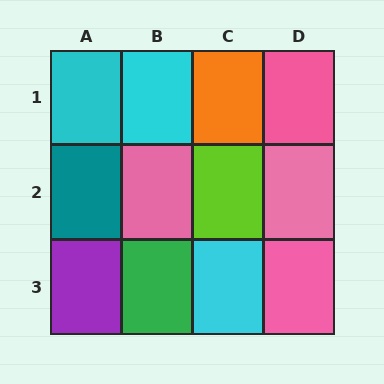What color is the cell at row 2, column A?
Teal.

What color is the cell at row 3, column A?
Purple.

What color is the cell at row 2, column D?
Pink.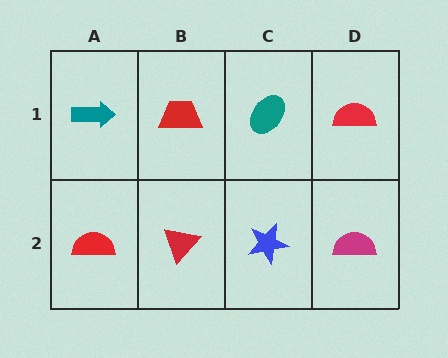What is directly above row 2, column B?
A red trapezoid.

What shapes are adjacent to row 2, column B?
A red trapezoid (row 1, column B), a red semicircle (row 2, column A), a blue star (row 2, column C).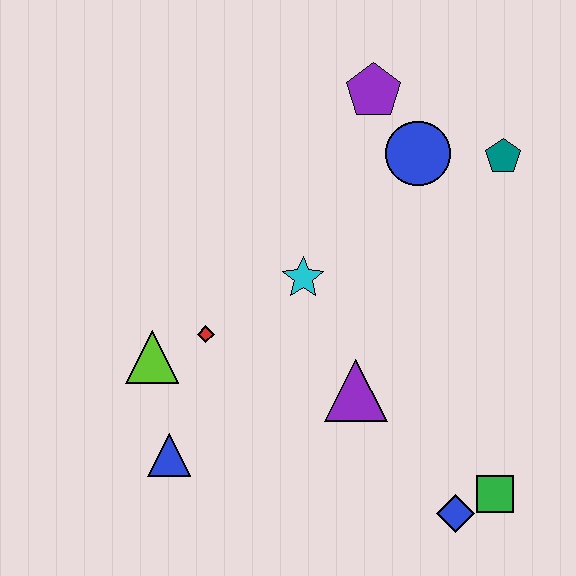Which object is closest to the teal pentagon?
The blue circle is closest to the teal pentagon.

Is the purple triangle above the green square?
Yes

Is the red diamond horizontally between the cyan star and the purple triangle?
No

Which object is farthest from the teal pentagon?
The blue triangle is farthest from the teal pentagon.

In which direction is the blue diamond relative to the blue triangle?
The blue diamond is to the right of the blue triangle.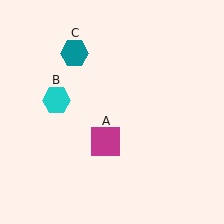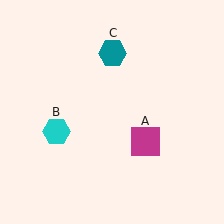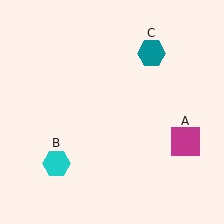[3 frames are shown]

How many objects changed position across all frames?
3 objects changed position: magenta square (object A), cyan hexagon (object B), teal hexagon (object C).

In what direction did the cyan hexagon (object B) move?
The cyan hexagon (object B) moved down.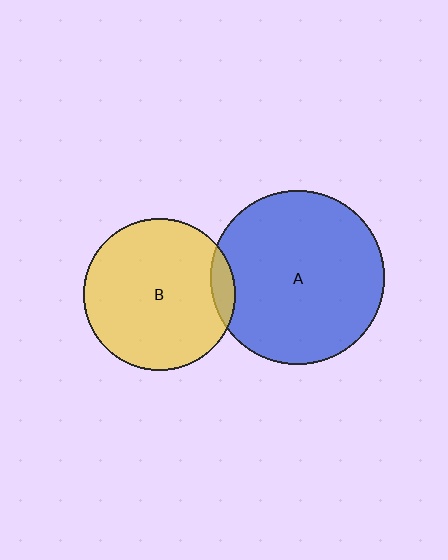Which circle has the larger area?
Circle A (blue).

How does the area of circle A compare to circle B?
Approximately 1.3 times.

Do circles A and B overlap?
Yes.